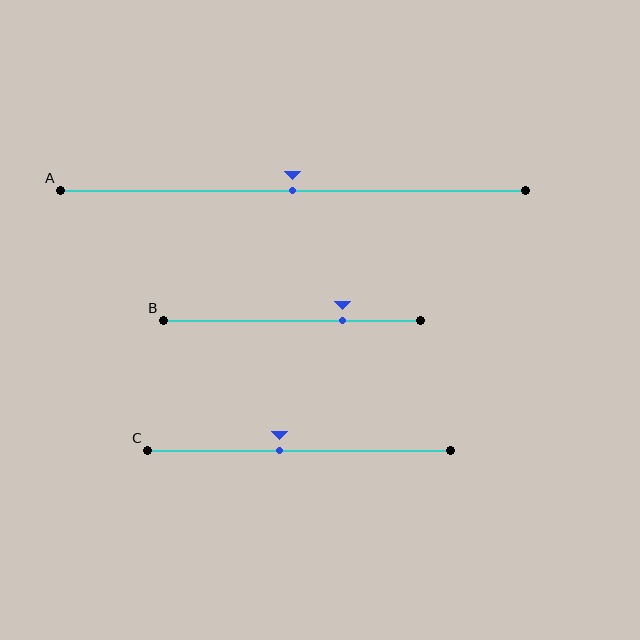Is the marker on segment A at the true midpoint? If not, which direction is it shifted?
Yes, the marker on segment A is at the true midpoint.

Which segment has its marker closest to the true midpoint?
Segment A has its marker closest to the true midpoint.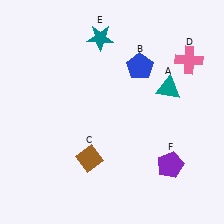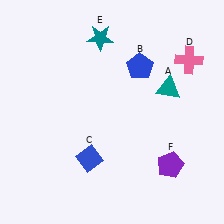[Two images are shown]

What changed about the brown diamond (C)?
In Image 1, C is brown. In Image 2, it changed to blue.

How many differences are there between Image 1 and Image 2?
There is 1 difference between the two images.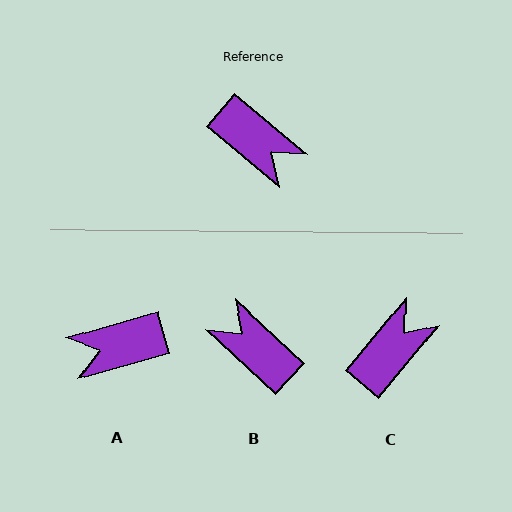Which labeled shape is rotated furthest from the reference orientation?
B, about 177 degrees away.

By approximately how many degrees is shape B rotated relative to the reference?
Approximately 177 degrees counter-clockwise.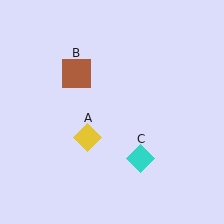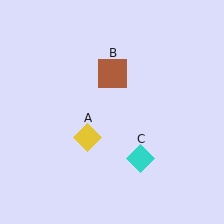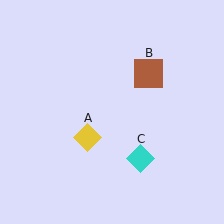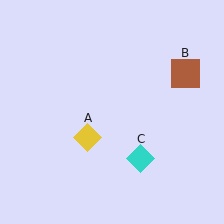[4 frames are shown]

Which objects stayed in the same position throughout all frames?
Yellow diamond (object A) and cyan diamond (object C) remained stationary.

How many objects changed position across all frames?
1 object changed position: brown square (object B).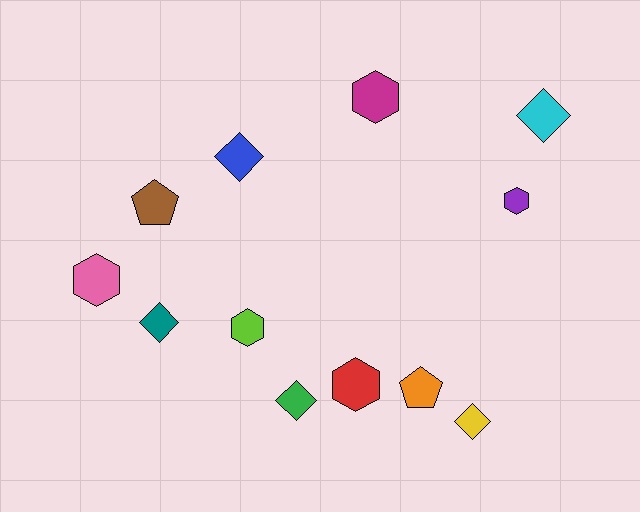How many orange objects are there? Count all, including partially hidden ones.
There is 1 orange object.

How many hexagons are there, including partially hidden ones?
There are 5 hexagons.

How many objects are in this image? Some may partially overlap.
There are 12 objects.